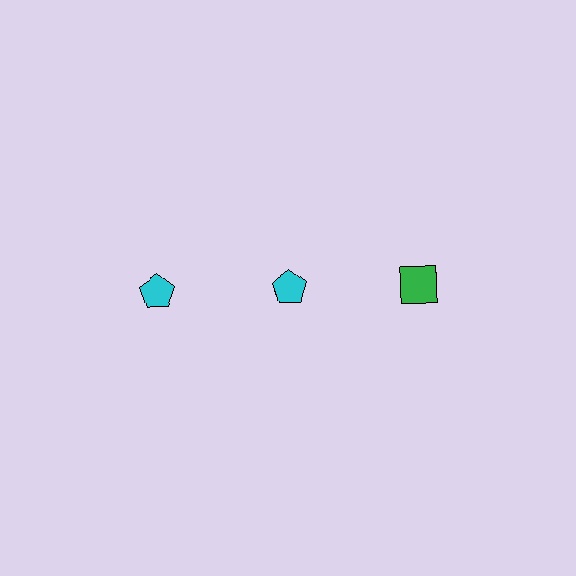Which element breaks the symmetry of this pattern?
The green square in the top row, center column breaks the symmetry. All other shapes are cyan pentagons.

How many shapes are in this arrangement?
There are 3 shapes arranged in a grid pattern.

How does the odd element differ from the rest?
It differs in both color (green instead of cyan) and shape (square instead of pentagon).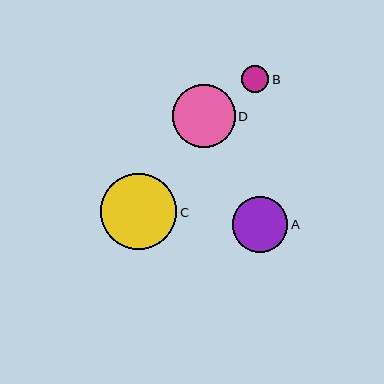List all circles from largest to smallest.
From largest to smallest: C, D, A, B.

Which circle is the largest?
Circle C is the largest with a size of approximately 76 pixels.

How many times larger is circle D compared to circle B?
Circle D is approximately 2.3 times the size of circle B.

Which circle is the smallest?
Circle B is the smallest with a size of approximately 27 pixels.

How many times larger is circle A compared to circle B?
Circle A is approximately 2.1 times the size of circle B.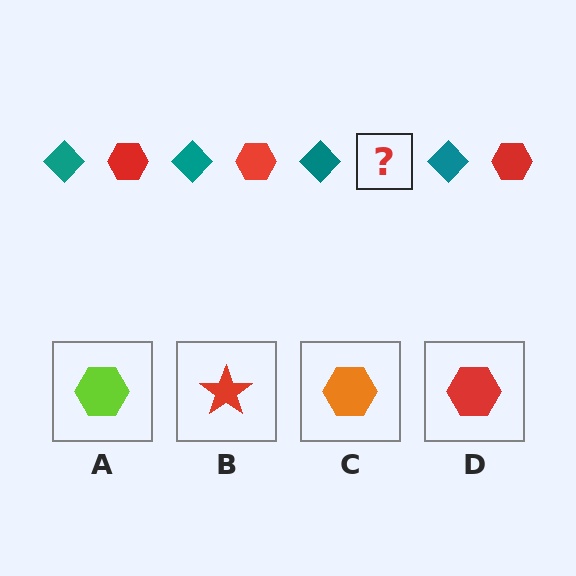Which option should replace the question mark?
Option D.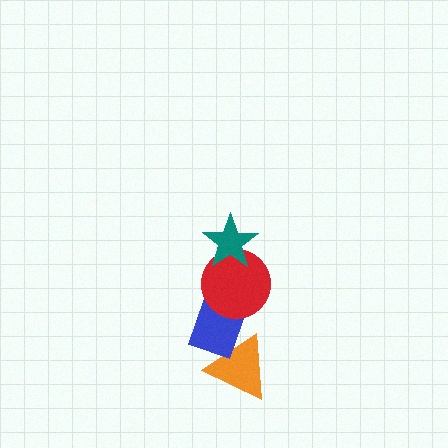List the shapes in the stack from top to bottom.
From top to bottom: the teal star, the red circle, the blue rectangle, the orange triangle.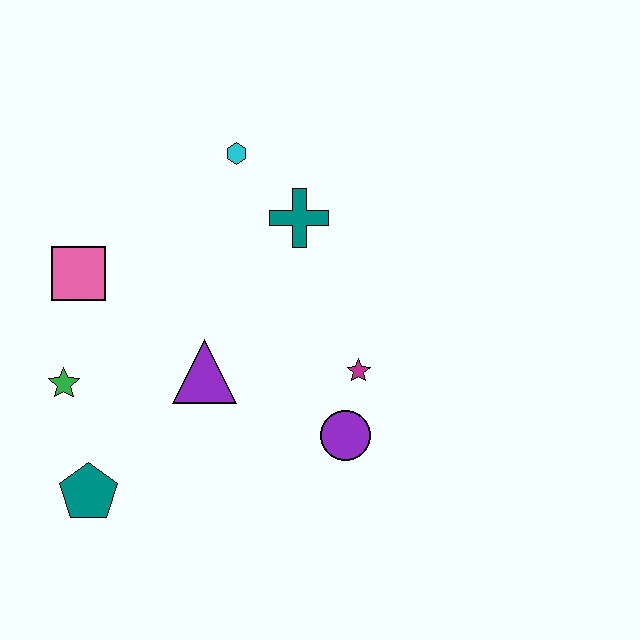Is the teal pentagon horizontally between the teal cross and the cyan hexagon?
No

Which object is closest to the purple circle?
The magenta star is closest to the purple circle.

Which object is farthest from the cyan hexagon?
The teal pentagon is farthest from the cyan hexagon.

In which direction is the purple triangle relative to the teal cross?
The purple triangle is below the teal cross.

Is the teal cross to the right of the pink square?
Yes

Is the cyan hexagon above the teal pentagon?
Yes